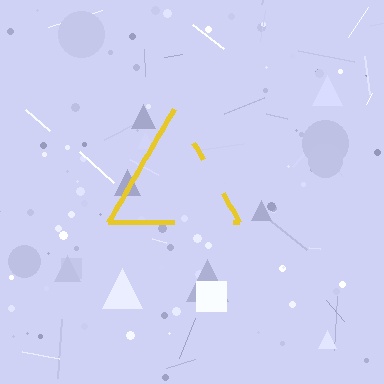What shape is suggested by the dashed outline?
The dashed outline suggests a triangle.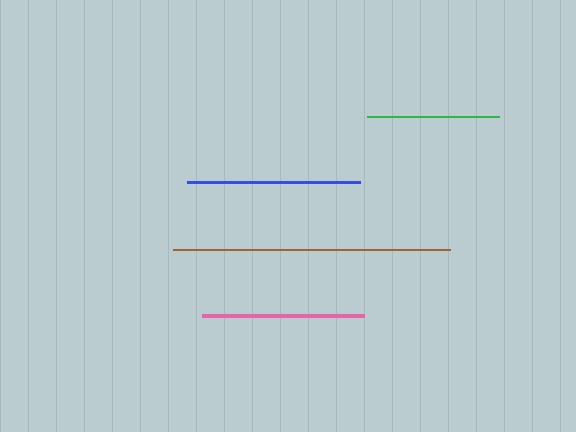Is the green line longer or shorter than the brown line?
The brown line is longer than the green line.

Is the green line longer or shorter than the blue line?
The blue line is longer than the green line.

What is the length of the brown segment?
The brown segment is approximately 276 pixels long.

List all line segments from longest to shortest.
From longest to shortest: brown, blue, pink, green.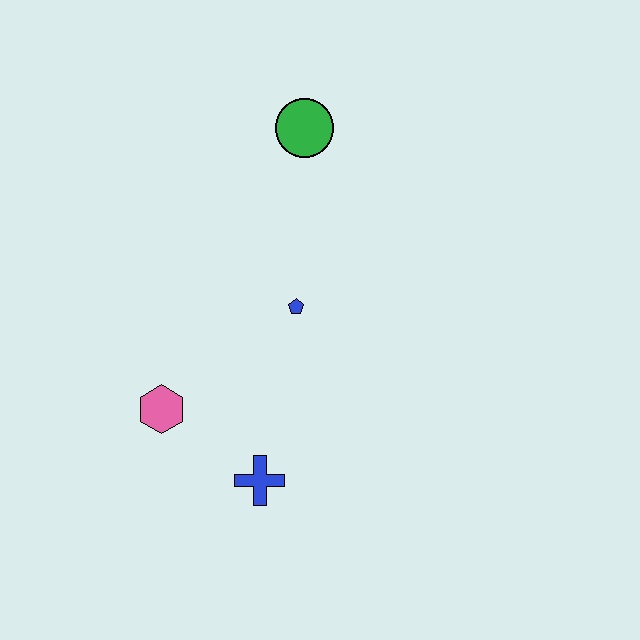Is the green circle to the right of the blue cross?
Yes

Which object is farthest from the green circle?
The blue cross is farthest from the green circle.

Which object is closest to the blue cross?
The pink hexagon is closest to the blue cross.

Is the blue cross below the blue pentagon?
Yes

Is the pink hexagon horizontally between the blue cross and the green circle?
No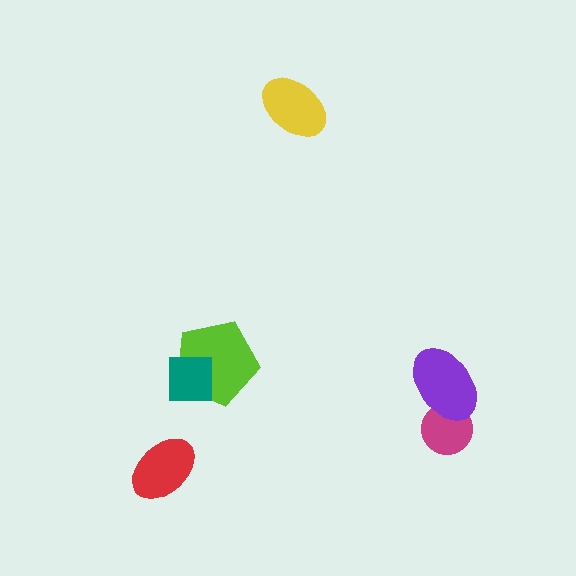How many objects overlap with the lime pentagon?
1 object overlaps with the lime pentagon.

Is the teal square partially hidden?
No, no other shape covers it.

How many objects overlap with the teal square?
1 object overlaps with the teal square.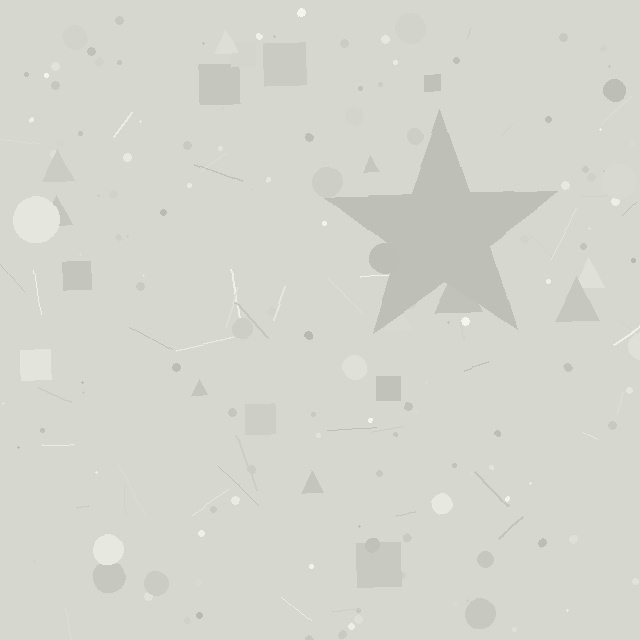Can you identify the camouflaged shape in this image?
The camouflaged shape is a star.